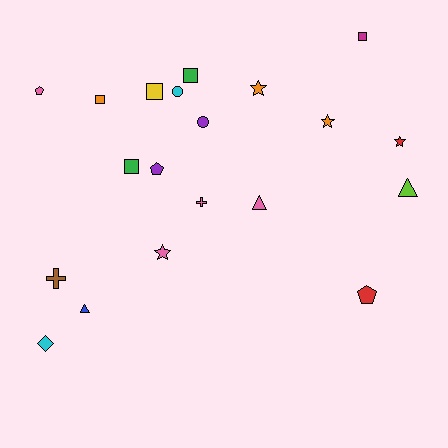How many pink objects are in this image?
There are 4 pink objects.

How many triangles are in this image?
There are 3 triangles.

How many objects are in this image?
There are 20 objects.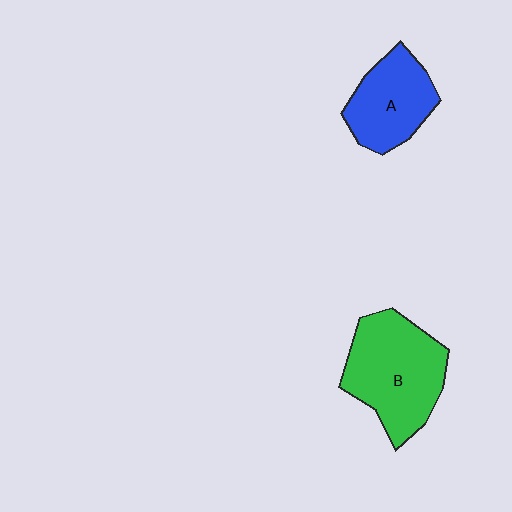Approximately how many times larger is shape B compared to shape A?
Approximately 1.4 times.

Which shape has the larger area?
Shape B (green).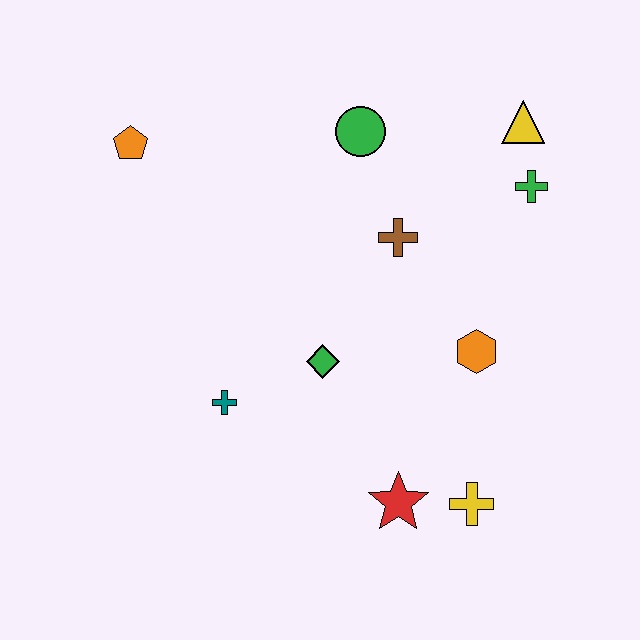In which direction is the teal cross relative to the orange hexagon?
The teal cross is to the left of the orange hexagon.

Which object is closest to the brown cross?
The green circle is closest to the brown cross.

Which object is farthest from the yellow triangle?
The teal cross is farthest from the yellow triangle.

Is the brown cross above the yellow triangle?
No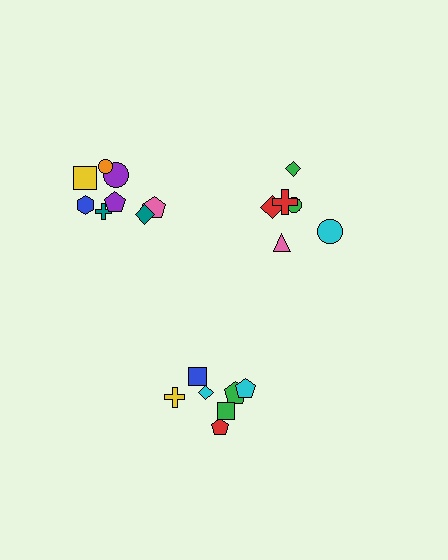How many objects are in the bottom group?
There are 7 objects.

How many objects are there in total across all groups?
There are 21 objects.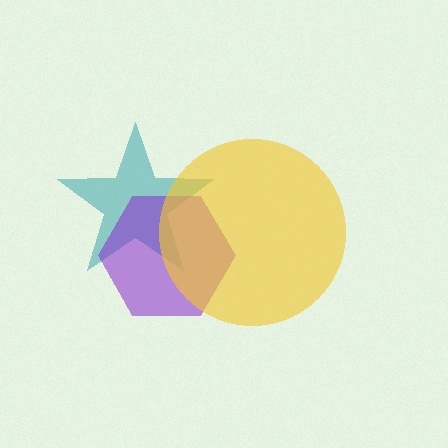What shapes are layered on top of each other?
The layered shapes are: a teal star, a purple hexagon, a yellow circle.